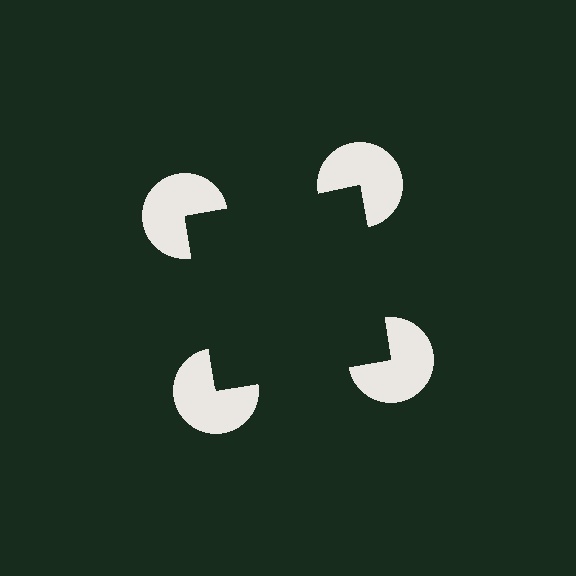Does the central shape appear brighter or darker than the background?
It typically appears slightly darker than the background, even though no actual brightness change is drawn.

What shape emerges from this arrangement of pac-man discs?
An illusory square — its edges are inferred from the aligned wedge cuts in the pac-man discs, not physically drawn.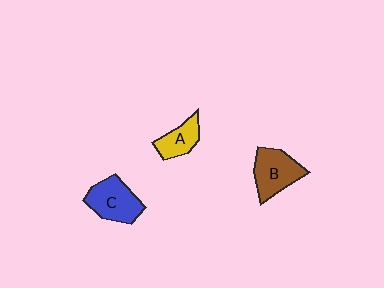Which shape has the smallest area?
Shape A (yellow).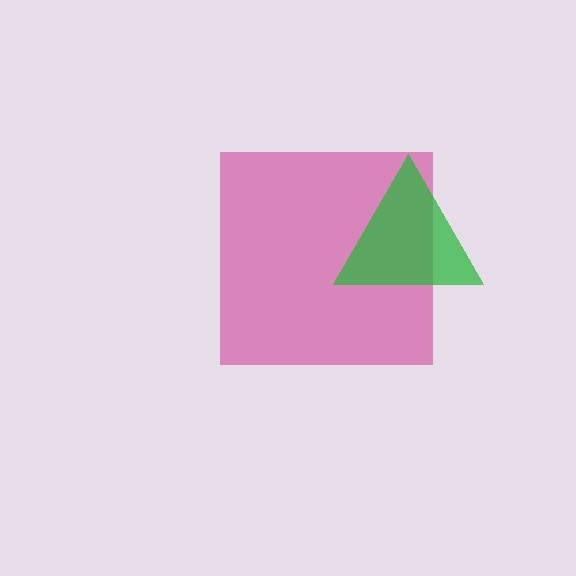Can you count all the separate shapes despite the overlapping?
Yes, there are 2 separate shapes.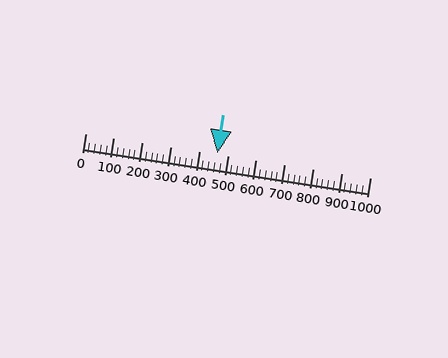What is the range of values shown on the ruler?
The ruler shows values from 0 to 1000.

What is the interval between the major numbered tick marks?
The major tick marks are spaced 100 units apart.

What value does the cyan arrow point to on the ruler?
The cyan arrow points to approximately 463.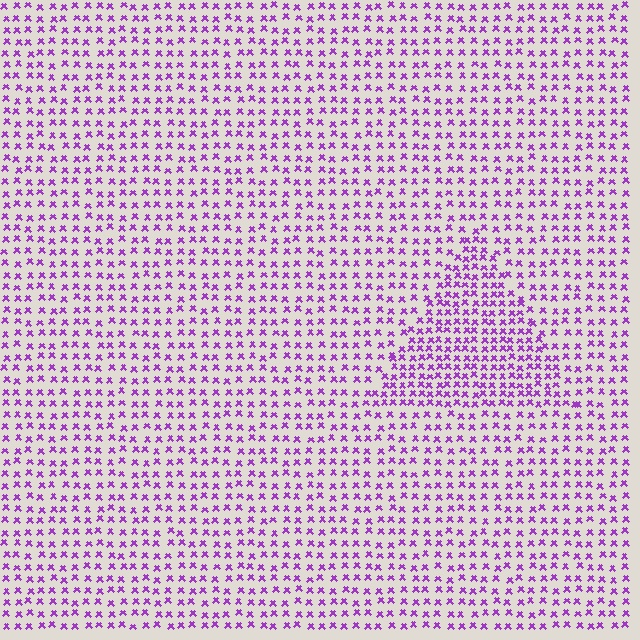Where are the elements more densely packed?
The elements are more densely packed inside the triangle boundary.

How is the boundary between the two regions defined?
The boundary is defined by a change in element density (approximately 1.7x ratio). All elements are the same color, size, and shape.